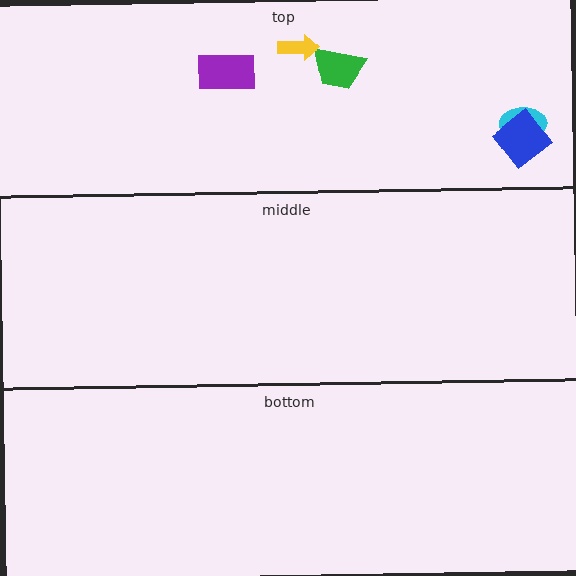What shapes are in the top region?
The cyan ellipse, the purple rectangle, the green trapezoid, the yellow arrow, the blue diamond.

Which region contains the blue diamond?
The top region.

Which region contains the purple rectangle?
The top region.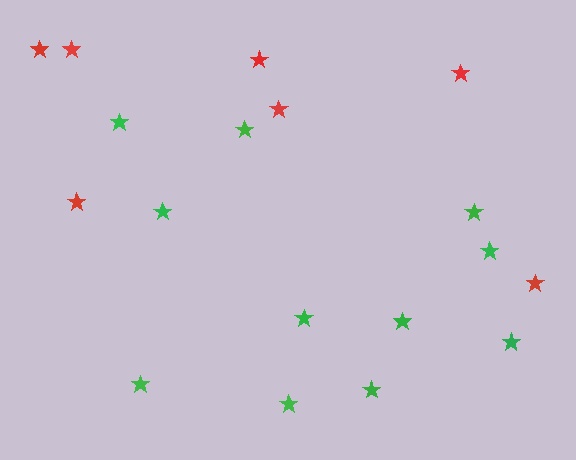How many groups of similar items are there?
There are 2 groups: one group of green stars (11) and one group of red stars (7).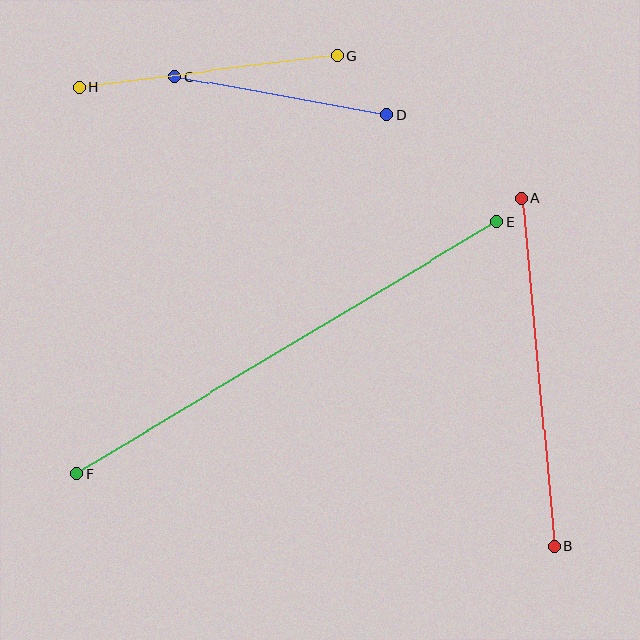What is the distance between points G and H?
The distance is approximately 260 pixels.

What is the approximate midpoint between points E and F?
The midpoint is at approximately (286, 348) pixels.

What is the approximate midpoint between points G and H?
The midpoint is at approximately (208, 72) pixels.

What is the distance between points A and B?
The distance is approximately 349 pixels.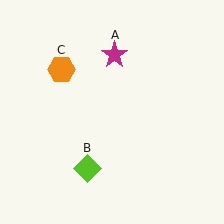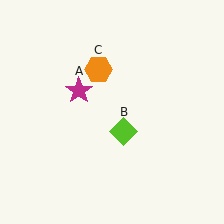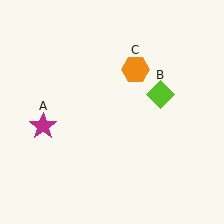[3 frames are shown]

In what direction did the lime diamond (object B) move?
The lime diamond (object B) moved up and to the right.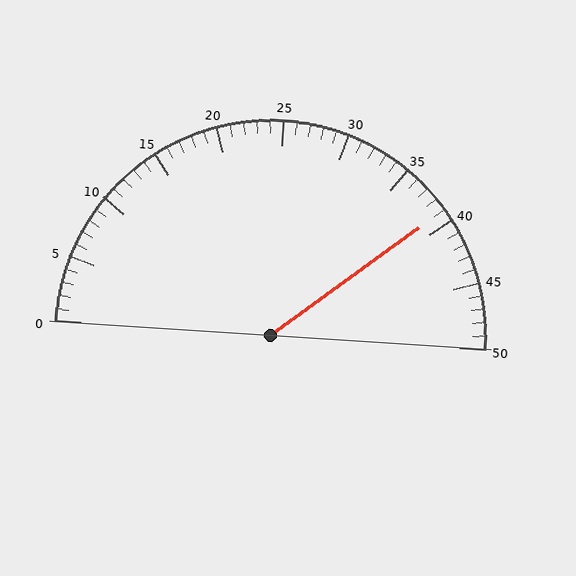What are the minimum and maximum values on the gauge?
The gauge ranges from 0 to 50.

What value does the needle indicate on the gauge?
The needle indicates approximately 39.